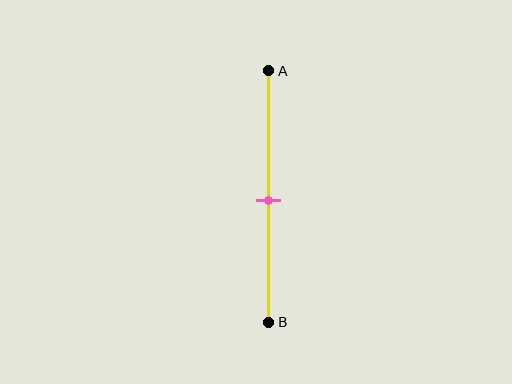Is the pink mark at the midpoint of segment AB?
Yes, the mark is approximately at the midpoint.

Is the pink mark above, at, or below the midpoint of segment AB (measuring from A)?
The pink mark is approximately at the midpoint of segment AB.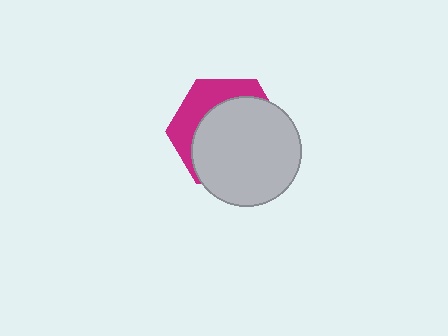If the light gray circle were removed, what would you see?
You would see the complete magenta hexagon.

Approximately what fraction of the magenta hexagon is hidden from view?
Roughly 68% of the magenta hexagon is hidden behind the light gray circle.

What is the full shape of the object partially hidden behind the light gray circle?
The partially hidden object is a magenta hexagon.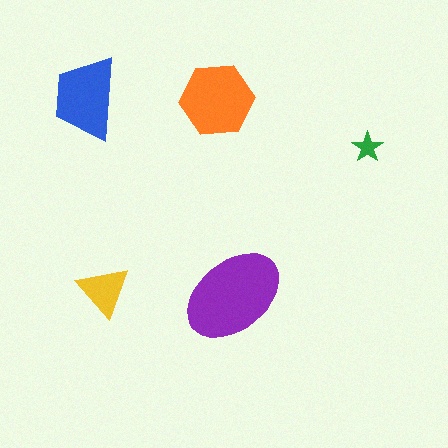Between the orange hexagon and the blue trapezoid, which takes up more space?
The orange hexagon.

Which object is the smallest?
The green star.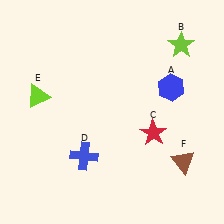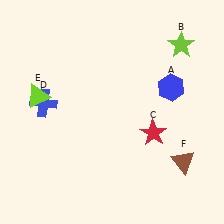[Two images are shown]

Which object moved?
The blue cross (D) moved up.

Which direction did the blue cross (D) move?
The blue cross (D) moved up.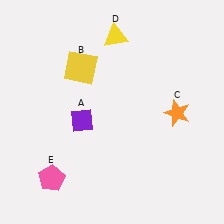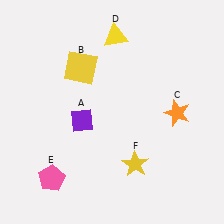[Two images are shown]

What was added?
A yellow star (F) was added in Image 2.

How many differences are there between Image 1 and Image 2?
There is 1 difference between the two images.